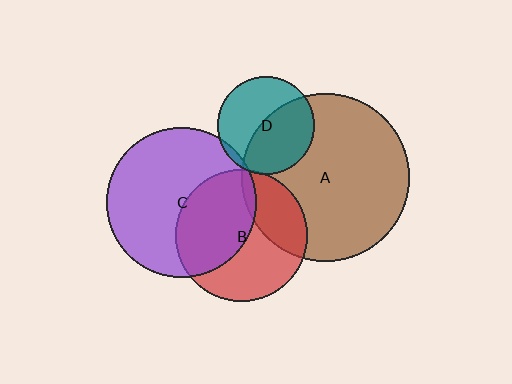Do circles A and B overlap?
Yes.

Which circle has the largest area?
Circle A (brown).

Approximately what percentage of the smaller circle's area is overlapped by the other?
Approximately 25%.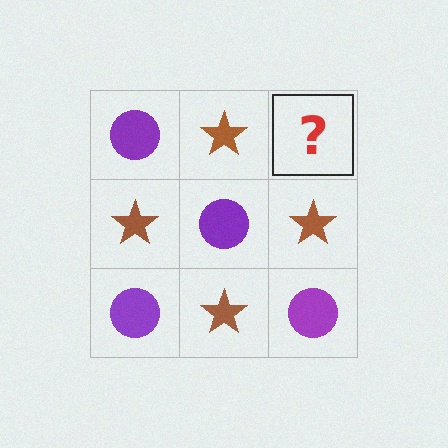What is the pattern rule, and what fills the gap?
The rule is that it alternates purple circle and brown star in a checkerboard pattern. The gap should be filled with a purple circle.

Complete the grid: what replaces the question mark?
The question mark should be replaced with a purple circle.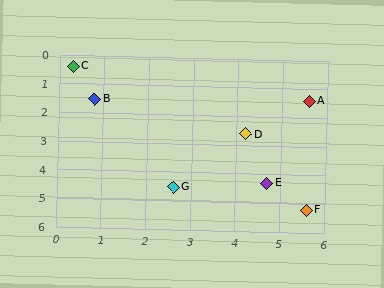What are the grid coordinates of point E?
Point E is at approximately (4.7, 4.3).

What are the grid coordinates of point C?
Point C is at approximately (0.3, 0.4).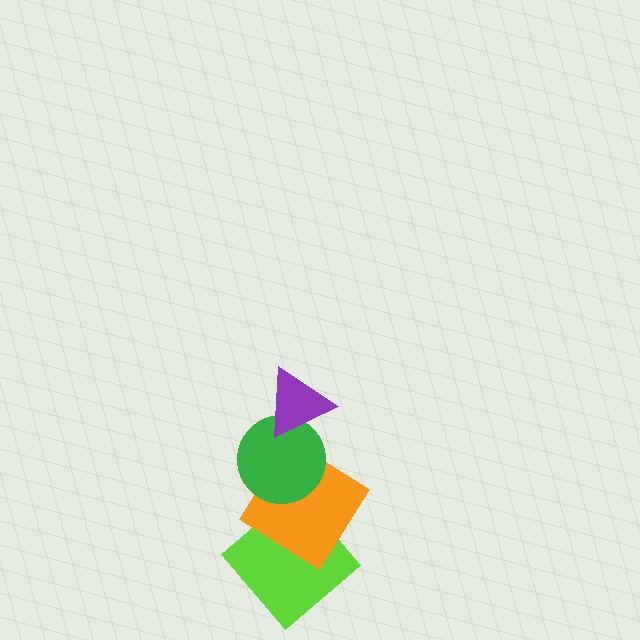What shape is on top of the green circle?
The purple triangle is on top of the green circle.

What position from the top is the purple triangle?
The purple triangle is 1st from the top.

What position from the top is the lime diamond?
The lime diamond is 4th from the top.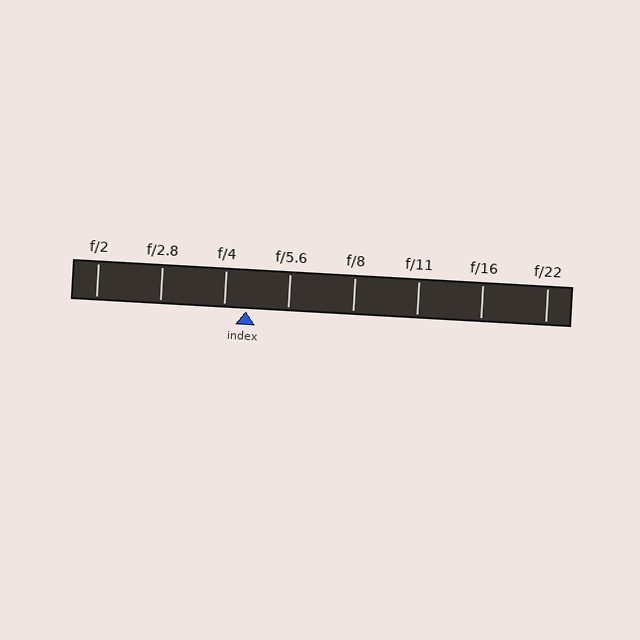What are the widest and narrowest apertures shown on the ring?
The widest aperture shown is f/2 and the narrowest is f/22.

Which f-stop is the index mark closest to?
The index mark is closest to f/4.